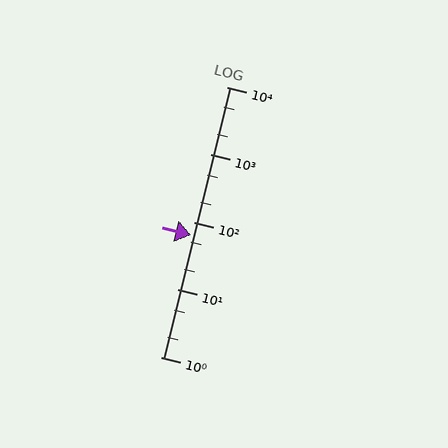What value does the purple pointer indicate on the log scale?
The pointer indicates approximately 65.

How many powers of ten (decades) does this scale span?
The scale spans 4 decades, from 1 to 10000.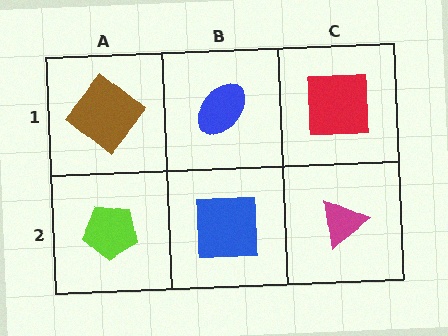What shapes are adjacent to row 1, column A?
A lime pentagon (row 2, column A), a blue ellipse (row 1, column B).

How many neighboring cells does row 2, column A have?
2.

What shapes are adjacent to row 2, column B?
A blue ellipse (row 1, column B), a lime pentagon (row 2, column A), a magenta triangle (row 2, column C).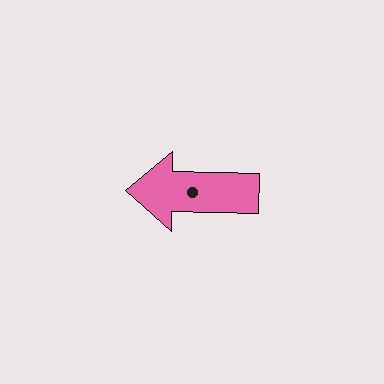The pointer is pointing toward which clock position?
Roughly 9 o'clock.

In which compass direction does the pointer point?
West.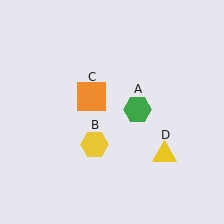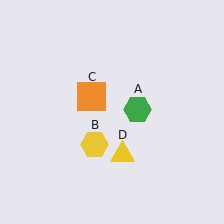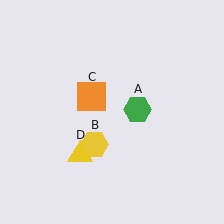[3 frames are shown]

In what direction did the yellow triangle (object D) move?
The yellow triangle (object D) moved left.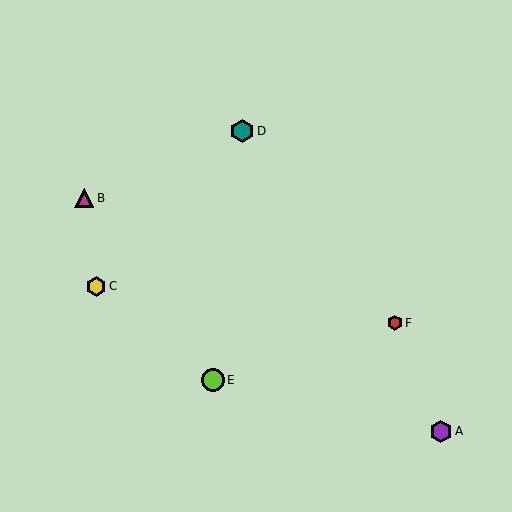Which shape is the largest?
The teal hexagon (labeled D) is the largest.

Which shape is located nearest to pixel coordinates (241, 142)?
The teal hexagon (labeled D) at (242, 131) is nearest to that location.